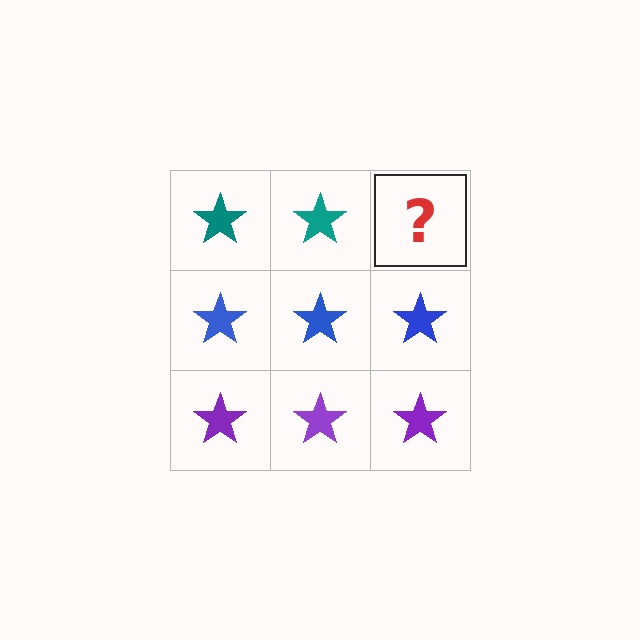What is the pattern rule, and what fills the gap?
The rule is that each row has a consistent color. The gap should be filled with a teal star.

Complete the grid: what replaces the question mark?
The question mark should be replaced with a teal star.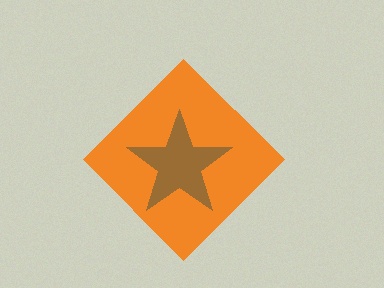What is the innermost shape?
The brown star.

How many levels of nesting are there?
2.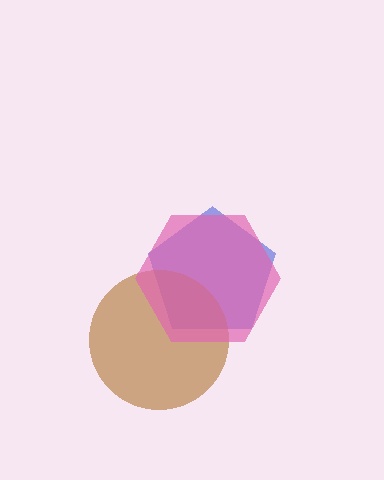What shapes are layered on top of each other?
The layered shapes are: a blue pentagon, a brown circle, a pink hexagon.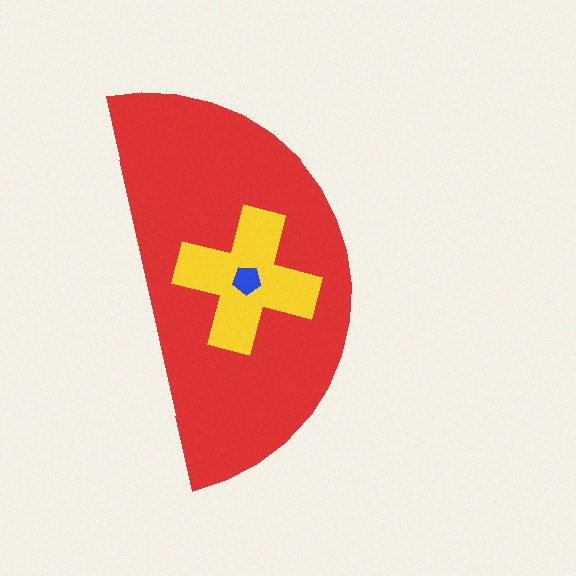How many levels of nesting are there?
3.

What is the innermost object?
The blue pentagon.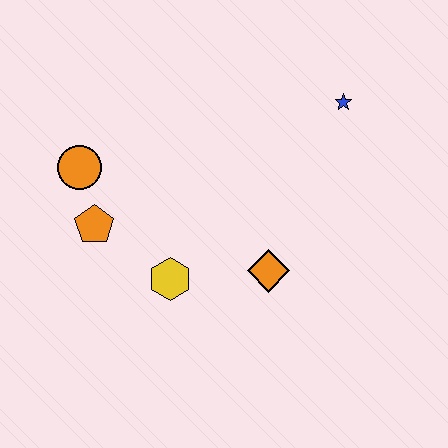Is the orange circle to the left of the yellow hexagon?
Yes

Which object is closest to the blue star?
The orange diamond is closest to the blue star.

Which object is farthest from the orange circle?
The blue star is farthest from the orange circle.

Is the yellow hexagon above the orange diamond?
No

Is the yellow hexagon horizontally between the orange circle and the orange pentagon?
No